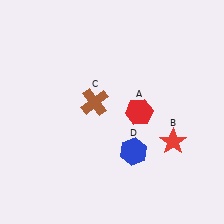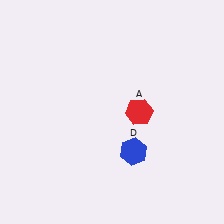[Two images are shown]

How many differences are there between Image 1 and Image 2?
There are 2 differences between the two images.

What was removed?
The brown cross (C), the red star (B) were removed in Image 2.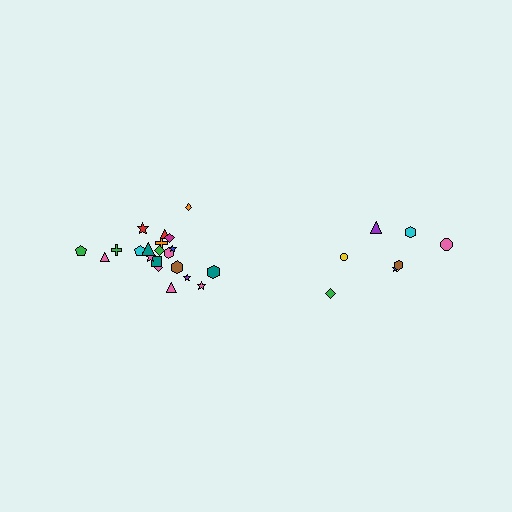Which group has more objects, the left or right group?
The left group.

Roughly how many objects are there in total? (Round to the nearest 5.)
Roughly 30 objects in total.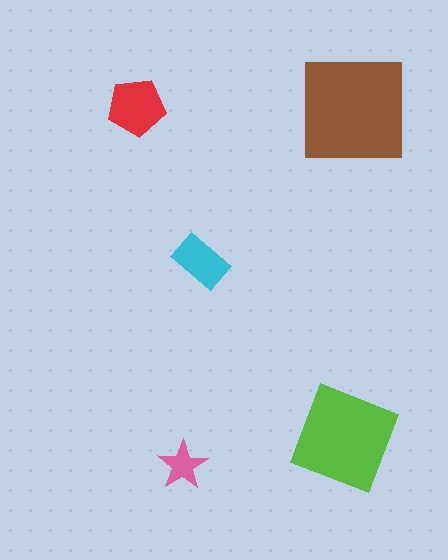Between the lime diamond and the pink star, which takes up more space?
The lime diamond.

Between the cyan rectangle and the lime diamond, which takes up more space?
The lime diamond.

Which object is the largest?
The brown square.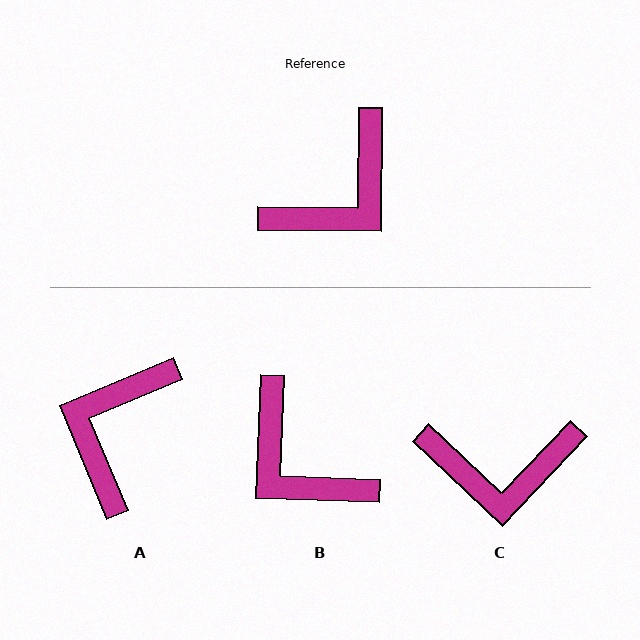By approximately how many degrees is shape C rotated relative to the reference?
Approximately 43 degrees clockwise.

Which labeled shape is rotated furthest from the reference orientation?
A, about 157 degrees away.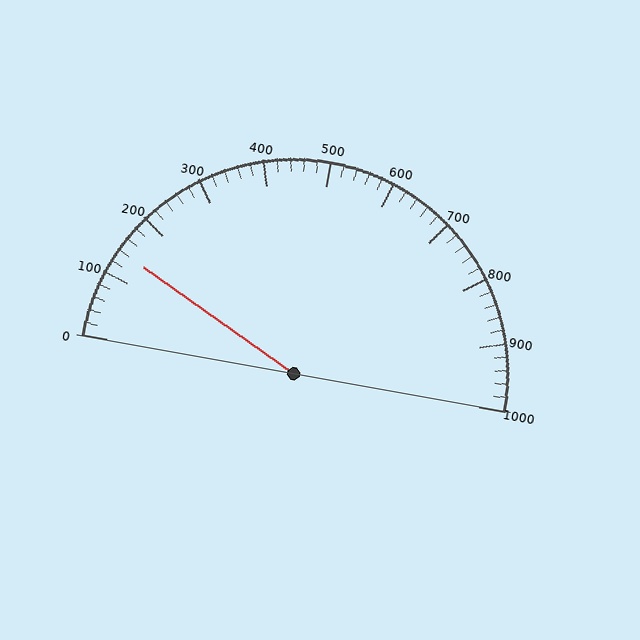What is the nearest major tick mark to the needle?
The nearest major tick mark is 100.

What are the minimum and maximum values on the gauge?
The gauge ranges from 0 to 1000.